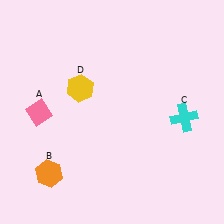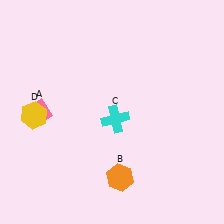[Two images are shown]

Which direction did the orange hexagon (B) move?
The orange hexagon (B) moved right.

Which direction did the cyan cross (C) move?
The cyan cross (C) moved left.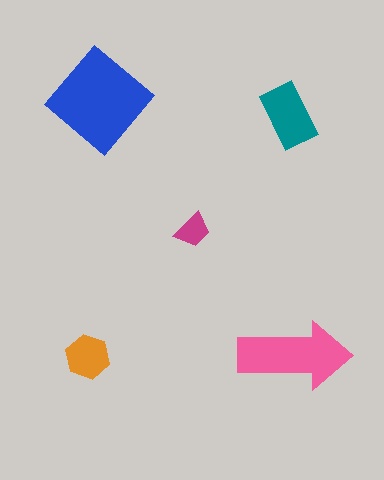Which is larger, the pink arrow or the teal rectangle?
The pink arrow.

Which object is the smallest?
The magenta trapezoid.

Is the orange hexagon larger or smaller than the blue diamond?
Smaller.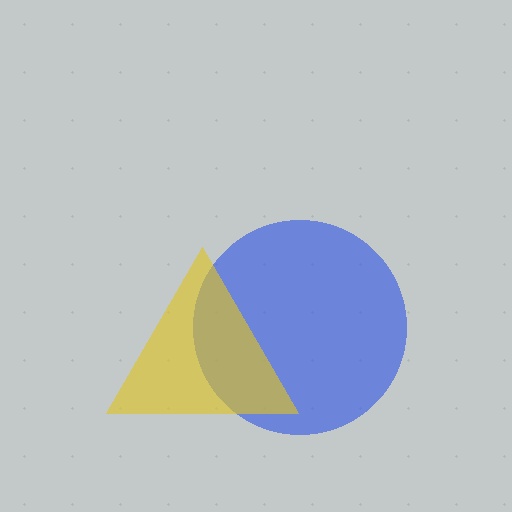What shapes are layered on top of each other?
The layered shapes are: a blue circle, a yellow triangle.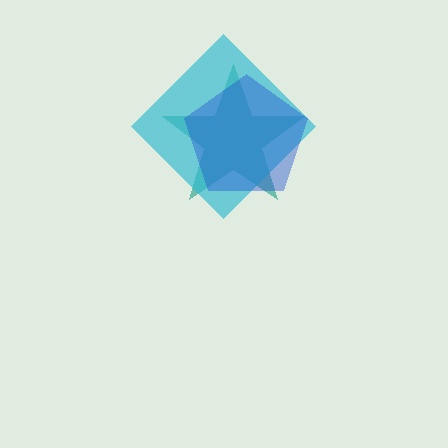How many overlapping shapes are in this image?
There are 3 overlapping shapes in the image.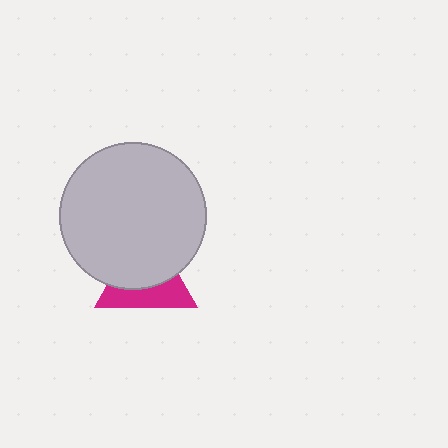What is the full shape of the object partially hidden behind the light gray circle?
The partially hidden object is a magenta triangle.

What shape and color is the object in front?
The object in front is a light gray circle.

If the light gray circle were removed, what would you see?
You would see the complete magenta triangle.